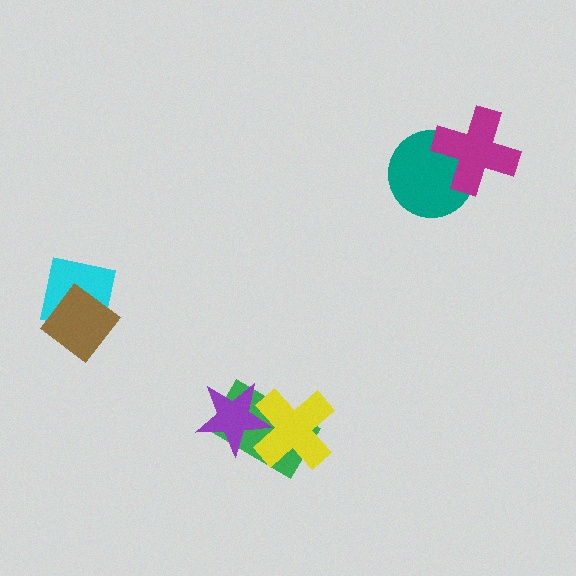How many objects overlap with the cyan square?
1 object overlaps with the cyan square.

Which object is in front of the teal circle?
The magenta cross is in front of the teal circle.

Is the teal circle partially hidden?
Yes, it is partially covered by another shape.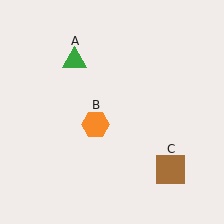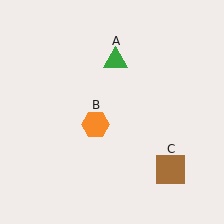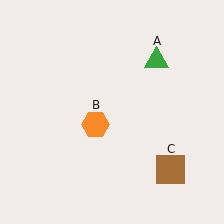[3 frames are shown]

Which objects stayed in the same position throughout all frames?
Orange hexagon (object B) and brown square (object C) remained stationary.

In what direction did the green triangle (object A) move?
The green triangle (object A) moved right.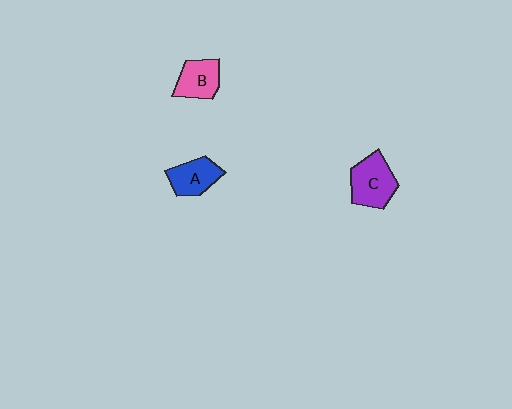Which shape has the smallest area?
Shape B (pink).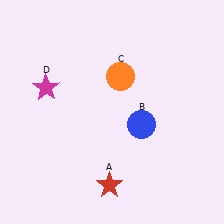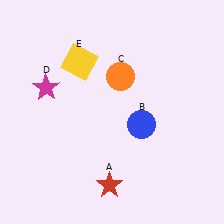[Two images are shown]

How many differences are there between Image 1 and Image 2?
There is 1 difference between the two images.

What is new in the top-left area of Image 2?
A yellow square (E) was added in the top-left area of Image 2.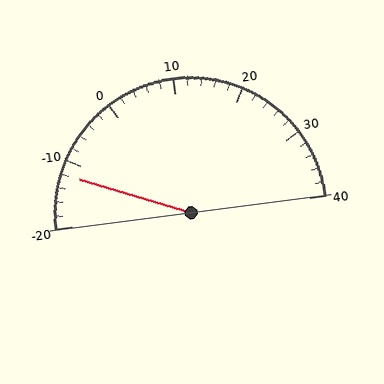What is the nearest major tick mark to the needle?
The nearest major tick mark is -10.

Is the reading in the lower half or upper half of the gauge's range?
The reading is in the lower half of the range (-20 to 40).